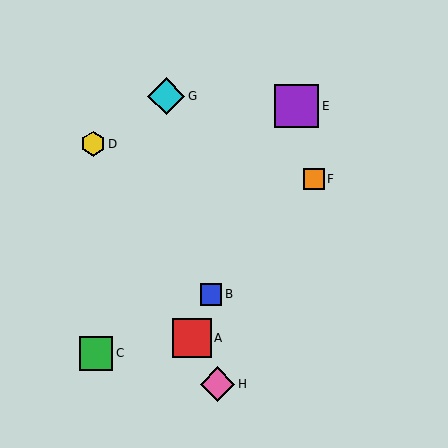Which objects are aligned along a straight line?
Objects A, B, E are aligned along a straight line.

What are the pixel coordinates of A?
Object A is at (192, 338).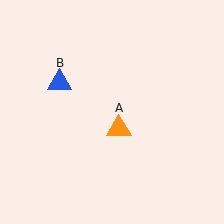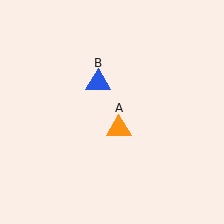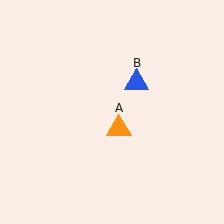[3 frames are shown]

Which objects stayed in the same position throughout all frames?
Orange triangle (object A) remained stationary.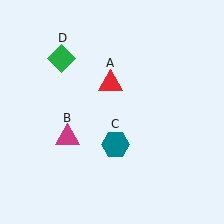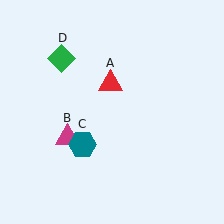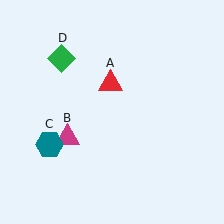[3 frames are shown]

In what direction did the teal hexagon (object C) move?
The teal hexagon (object C) moved left.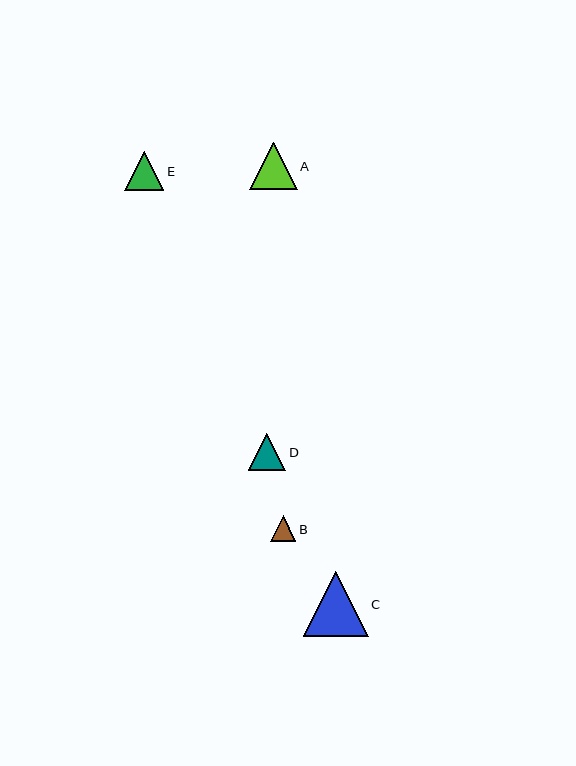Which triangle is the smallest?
Triangle B is the smallest with a size of approximately 25 pixels.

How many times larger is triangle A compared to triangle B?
Triangle A is approximately 1.9 times the size of triangle B.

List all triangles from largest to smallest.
From largest to smallest: C, A, E, D, B.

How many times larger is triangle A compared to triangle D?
Triangle A is approximately 1.3 times the size of triangle D.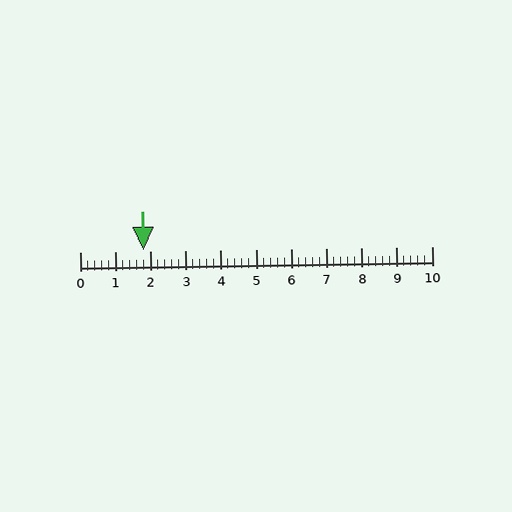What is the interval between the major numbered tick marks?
The major tick marks are spaced 1 units apart.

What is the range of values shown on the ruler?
The ruler shows values from 0 to 10.